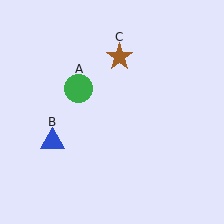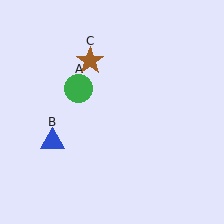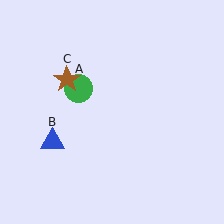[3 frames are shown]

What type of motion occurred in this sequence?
The brown star (object C) rotated counterclockwise around the center of the scene.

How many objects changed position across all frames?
1 object changed position: brown star (object C).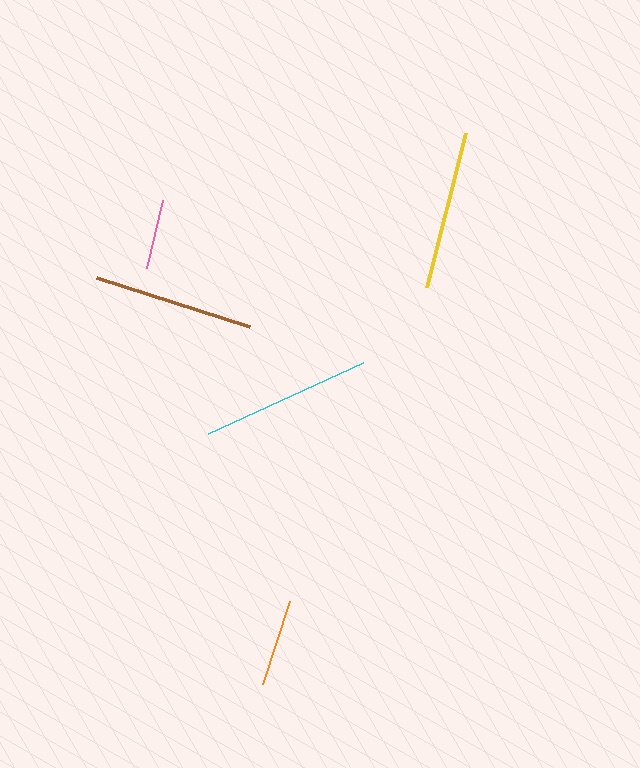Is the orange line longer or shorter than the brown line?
The brown line is longer than the orange line.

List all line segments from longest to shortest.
From longest to shortest: cyan, brown, yellow, orange, pink.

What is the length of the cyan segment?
The cyan segment is approximately 170 pixels long.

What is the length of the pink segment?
The pink segment is approximately 70 pixels long.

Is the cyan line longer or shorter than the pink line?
The cyan line is longer than the pink line.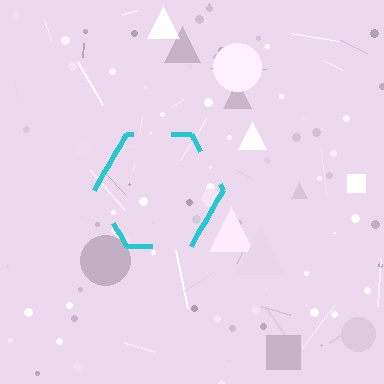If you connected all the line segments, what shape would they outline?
They would outline a hexagon.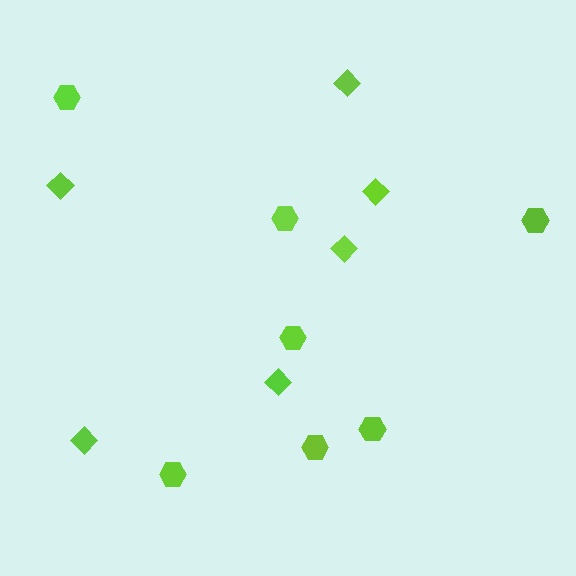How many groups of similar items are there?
There are 2 groups: one group of diamonds (6) and one group of hexagons (7).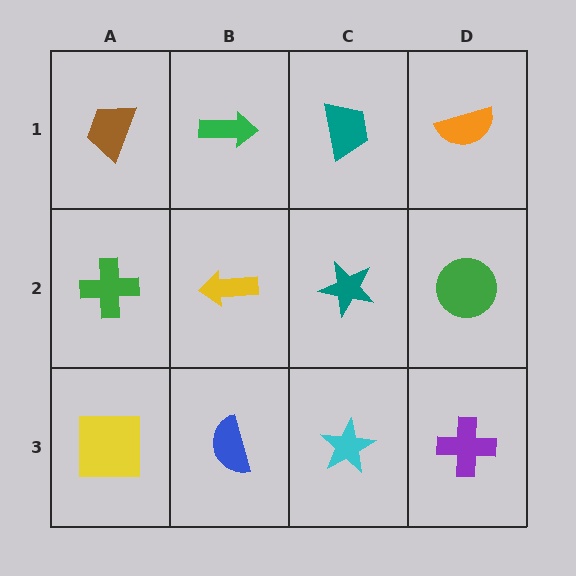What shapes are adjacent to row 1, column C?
A teal star (row 2, column C), a green arrow (row 1, column B), an orange semicircle (row 1, column D).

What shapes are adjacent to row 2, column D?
An orange semicircle (row 1, column D), a purple cross (row 3, column D), a teal star (row 2, column C).